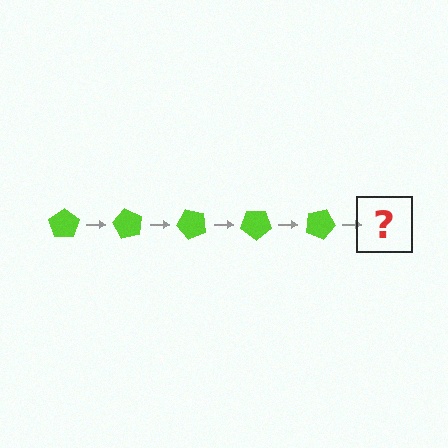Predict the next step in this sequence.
The next step is a lime pentagon rotated 300 degrees.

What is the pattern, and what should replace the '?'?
The pattern is that the pentagon rotates 60 degrees each step. The '?' should be a lime pentagon rotated 300 degrees.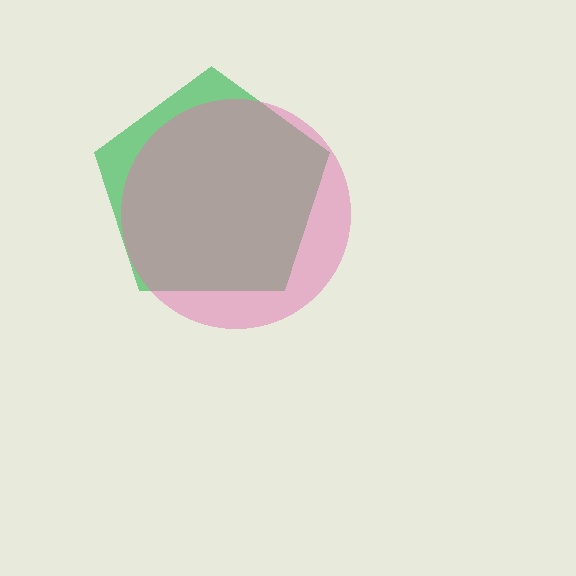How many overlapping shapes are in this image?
There are 2 overlapping shapes in the image.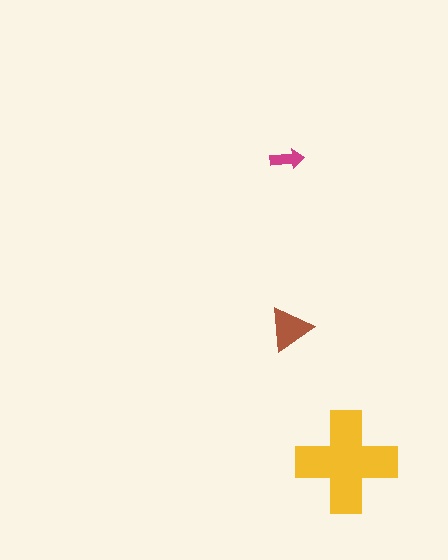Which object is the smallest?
The magenta arrow.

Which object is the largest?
The yellow cross.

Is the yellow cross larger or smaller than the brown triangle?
Larger.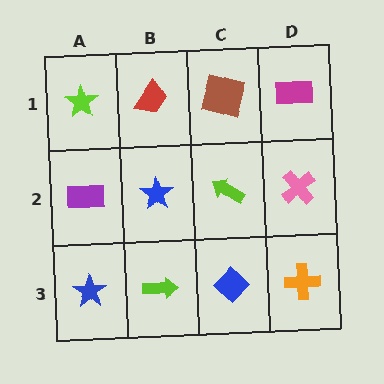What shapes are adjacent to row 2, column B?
A red trapezoid (row 1, column B), a lime arrow (row 3, column B), a purple rectangle (row 2, column A), a lime arrow (row 2, column C).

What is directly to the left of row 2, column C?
A blue star.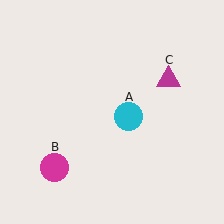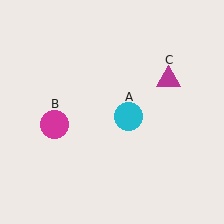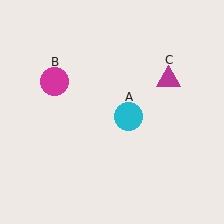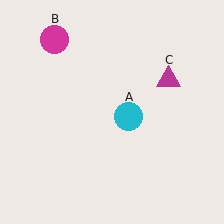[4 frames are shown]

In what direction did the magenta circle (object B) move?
The magenta circle (object B) moved up.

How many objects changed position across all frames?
1 object changed position: magenta circle (object B).